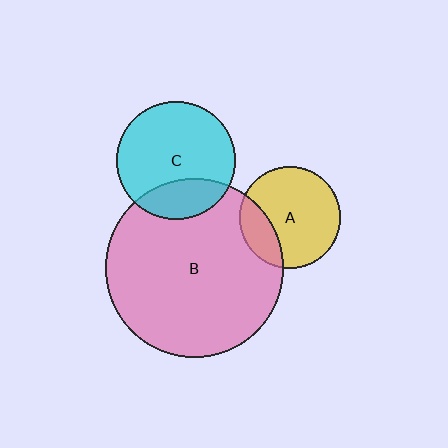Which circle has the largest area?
Circle B (pink).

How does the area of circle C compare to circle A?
Approximately 1.3 times.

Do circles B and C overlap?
Yes.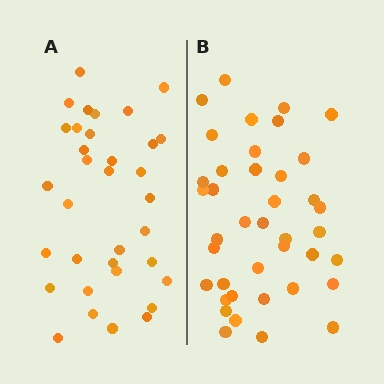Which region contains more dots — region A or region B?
Region B (the right region) has more dots.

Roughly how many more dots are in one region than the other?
Region B has about 6 more dots than region A.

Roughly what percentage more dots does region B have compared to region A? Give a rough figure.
About 20% more.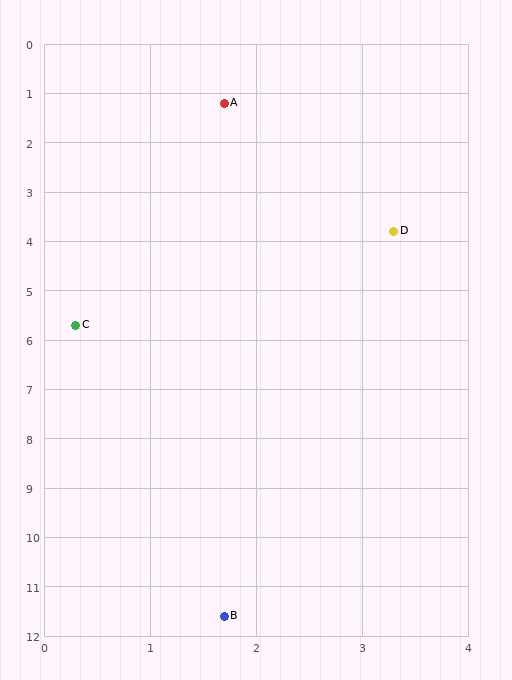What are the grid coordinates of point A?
Point A is at approximately (1.7, 1.2).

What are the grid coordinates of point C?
Point C is at approximately (0.3, 5.7).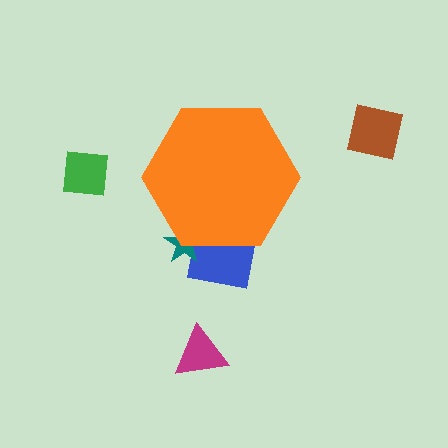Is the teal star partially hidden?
Yes, the teal star is partially hidden behind the orange hexagon.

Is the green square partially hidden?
No, the green square is fully visible.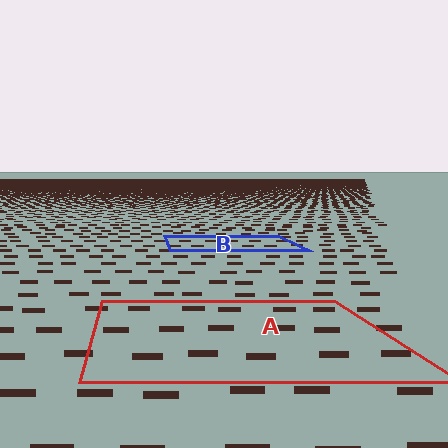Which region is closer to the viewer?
Region A is closer. The texture elements there are larger and more spread out.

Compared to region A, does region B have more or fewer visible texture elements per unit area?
Region B has more texture elements per unit area — they are packed more densely because it is farther away.